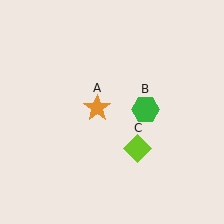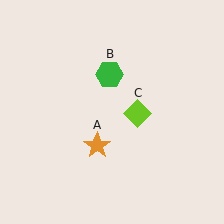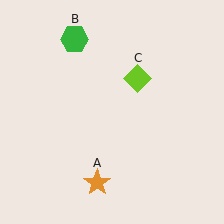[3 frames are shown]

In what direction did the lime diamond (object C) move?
The lime diamond (object C) moved up.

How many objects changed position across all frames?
3 objects changed position: orange star (object A), green hexagon (object B), lime diamond (object C).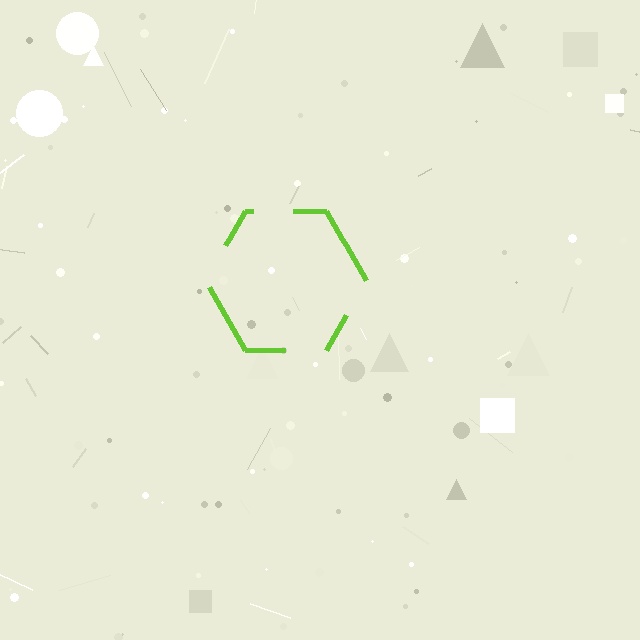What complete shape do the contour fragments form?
The contour fragments form a hexagon.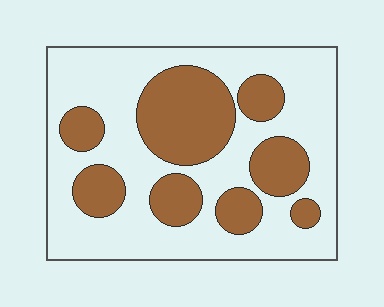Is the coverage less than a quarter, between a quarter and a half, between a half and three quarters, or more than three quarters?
Between a quarter and a half.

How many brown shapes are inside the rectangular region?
8.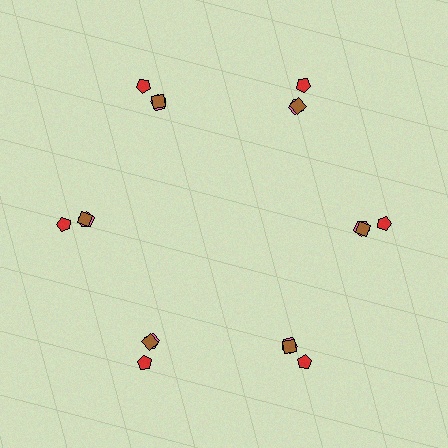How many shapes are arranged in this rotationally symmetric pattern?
There are 18 shapes, arranged in 6 groups of 3.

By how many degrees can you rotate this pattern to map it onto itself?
The pattern maps onto itself every 60 degrees of rotation.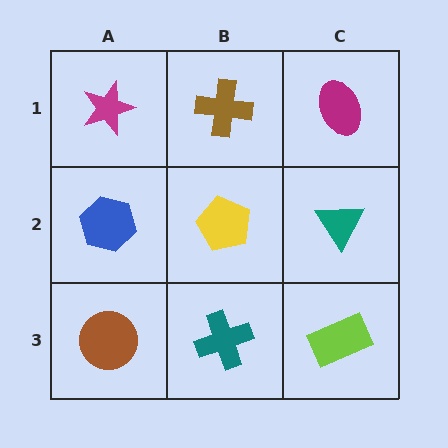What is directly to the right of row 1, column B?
A magenta ellipse.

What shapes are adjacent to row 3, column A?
A blue hexagon (row 2, column A), a teal cross (row 3, column B).